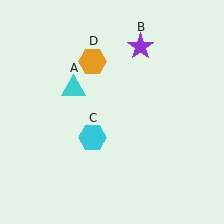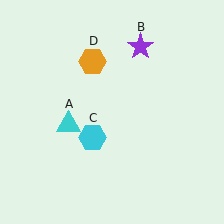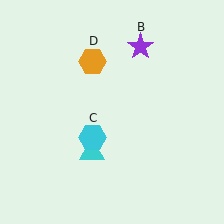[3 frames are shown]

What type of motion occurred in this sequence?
The cyan triangle (object A) rotated counterclockwise around the center of the scene.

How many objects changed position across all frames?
1 object changed position: cyan triangle (object A).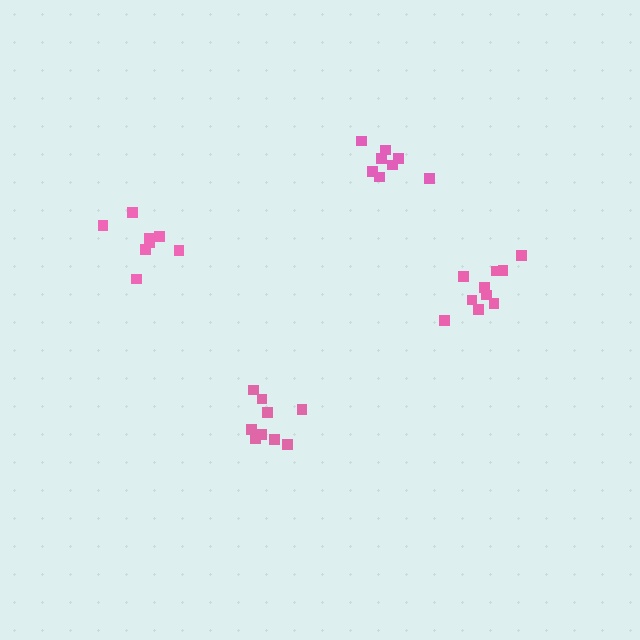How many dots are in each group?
Group 1: 8 dots, Group 2: 9 dots, Group 3: 8 dots, Group 4: 10 dots (35 total).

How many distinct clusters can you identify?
There are 4 distinct clusters.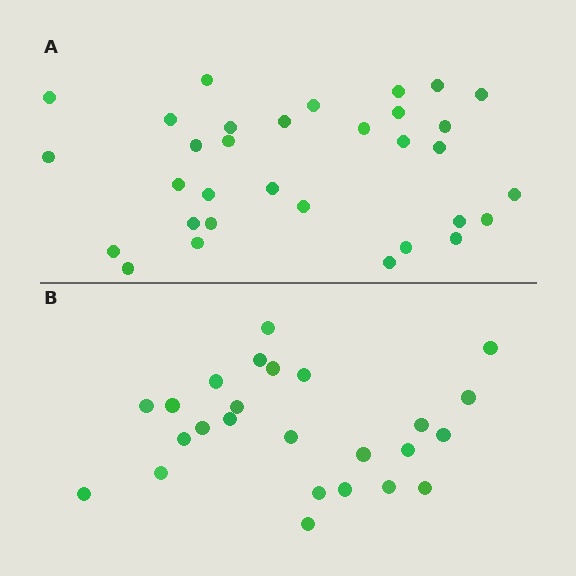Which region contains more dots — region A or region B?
Region A (the top region) has more dots.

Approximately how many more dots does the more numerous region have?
Region A has roughly 8 or so more dots than region B.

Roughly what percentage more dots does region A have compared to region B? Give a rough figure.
About 30% more.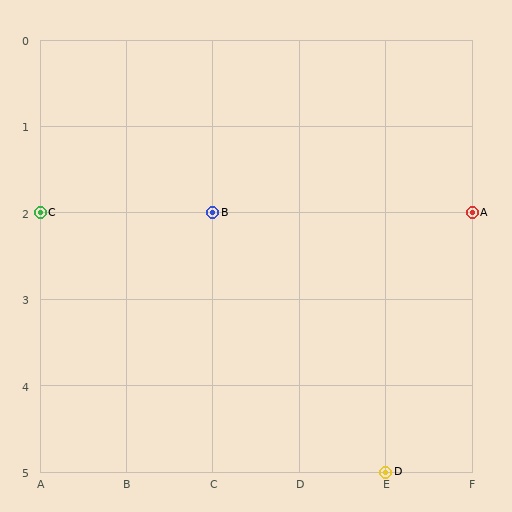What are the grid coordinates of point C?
Point C is at grid coordinates (A, 2).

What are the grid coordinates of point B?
Point B is at grid coordinates (C, 2).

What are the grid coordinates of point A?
Point A is at grid coordinates (F, 2).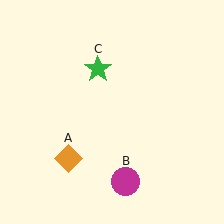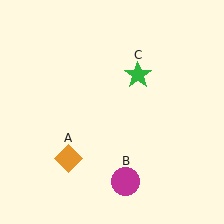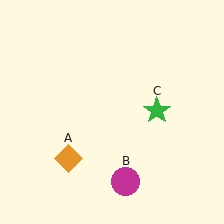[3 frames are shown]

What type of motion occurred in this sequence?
The green star (object C) rotated clockwise around the center of the scene.